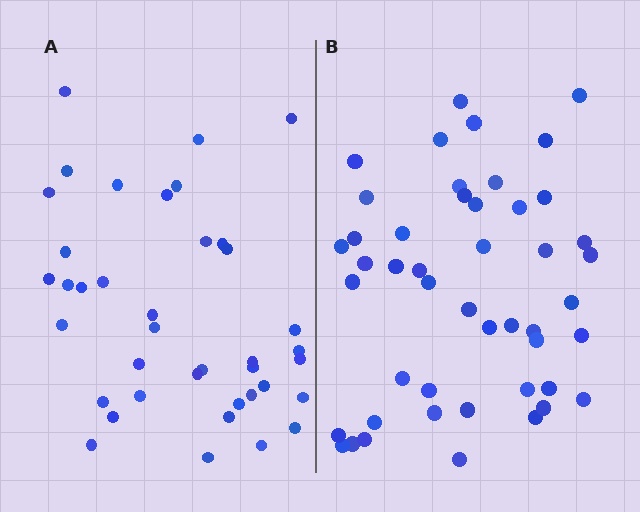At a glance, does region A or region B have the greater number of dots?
Region B (the right region) has more dots.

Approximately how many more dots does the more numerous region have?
Region B has roughly 8 or so more dots than region A.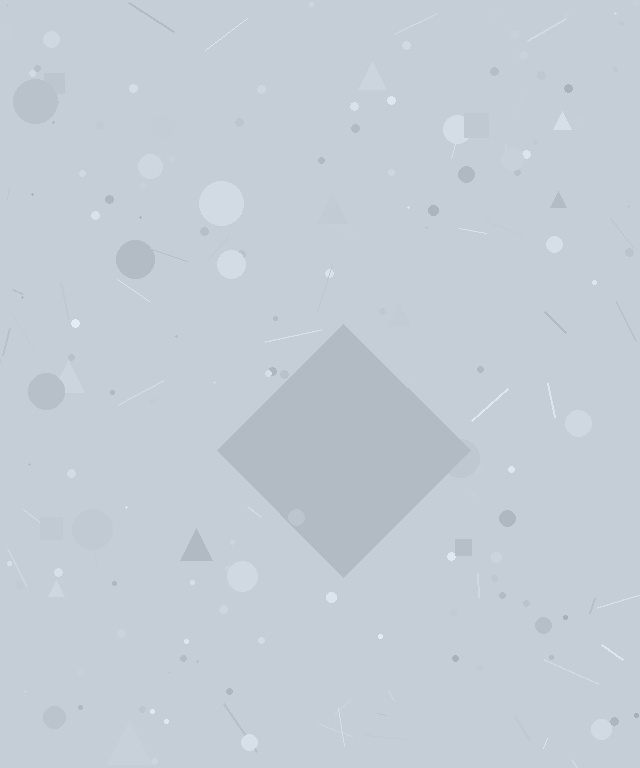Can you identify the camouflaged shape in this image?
The camouflaged shape is a diamond.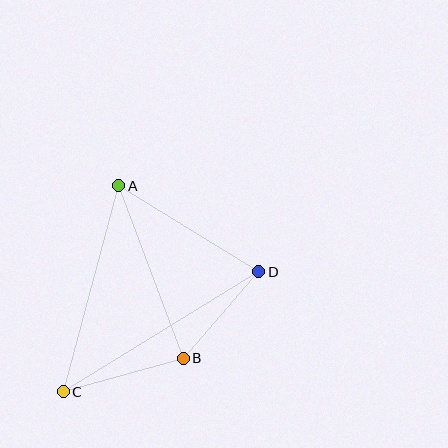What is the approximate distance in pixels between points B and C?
The distance between B and C is approximately 124 pixels.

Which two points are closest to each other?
Points B and D are closest to each other.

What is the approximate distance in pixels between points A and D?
The distance between A and D is approximately 164 pixels.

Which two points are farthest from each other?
Points C and D are farthest from each other.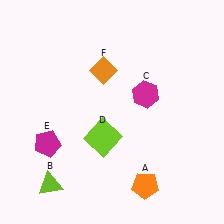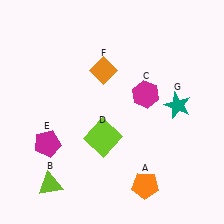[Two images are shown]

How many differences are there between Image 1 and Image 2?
There is 1 difference between the two images.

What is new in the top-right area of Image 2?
A teal star (G) was added in the top-right area of Image 2.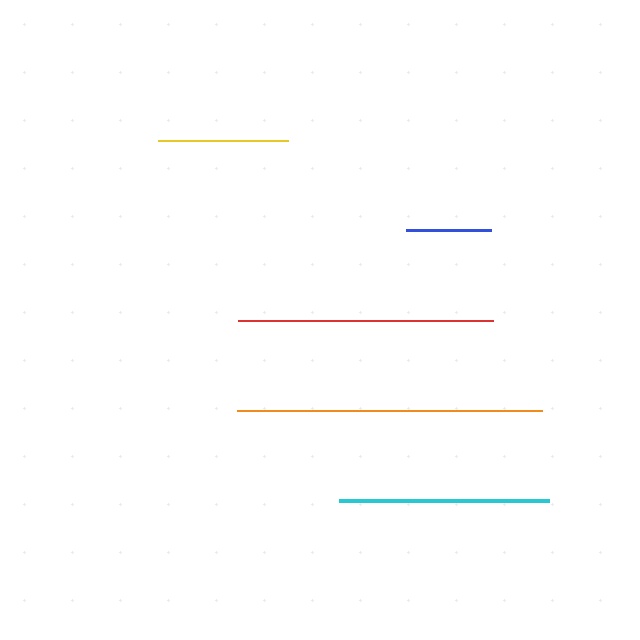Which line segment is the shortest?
The blue line is the shortest at approximately 85 pixels.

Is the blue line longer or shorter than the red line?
The red line is longer than the blue line.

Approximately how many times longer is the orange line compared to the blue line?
The orange line is approximately 3.6 times the length of the blue line.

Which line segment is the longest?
The orange line is the longest at approximately 305 pixels.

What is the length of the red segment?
The red segment is approximately 255 pixels long.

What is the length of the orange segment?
The orange segment is approximately 305 pixels long.